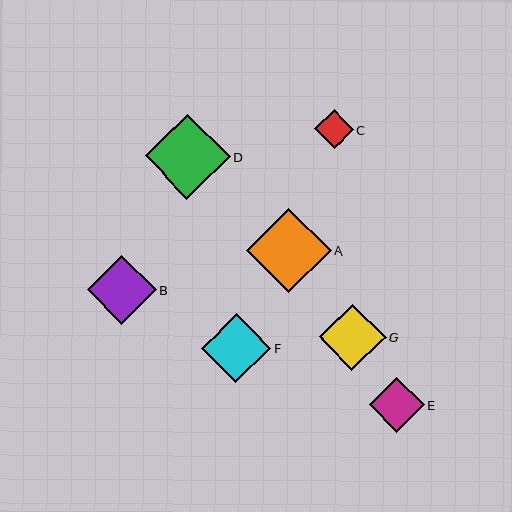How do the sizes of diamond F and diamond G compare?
Diamond F and diamond G are approximately the same size.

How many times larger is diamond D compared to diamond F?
Diamond D is approximately 1.2 times the size of diamond F.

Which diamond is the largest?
Diamond D is the largest with a size of approximately 85 pixels.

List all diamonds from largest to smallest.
From largest to smallest: D, A, F, B, G, E, C.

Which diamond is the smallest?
Diamond C is the smallest with a size of approximately 39 pixels.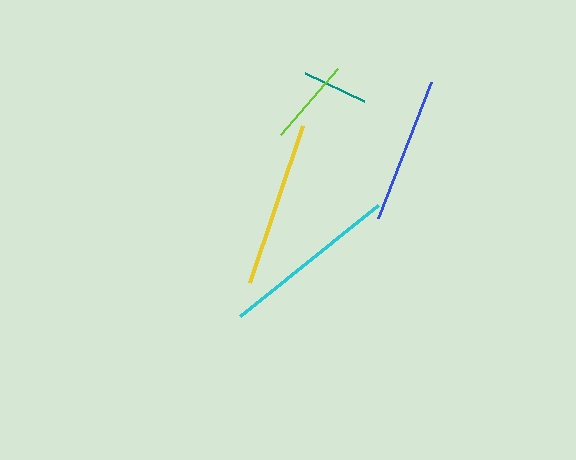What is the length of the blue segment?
The blue segment is approximately 146 pixels long.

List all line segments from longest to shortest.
From longest to shortest: cyan, yellow, blue, lime, teal.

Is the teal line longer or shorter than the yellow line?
The yellow line is longer than the teal line.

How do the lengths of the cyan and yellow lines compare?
The cyan and yellow lines are approximately the same length.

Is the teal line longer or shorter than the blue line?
The blue line is longer than the teal line.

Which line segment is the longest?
The cyan line is the longest at approximately 177 pixels.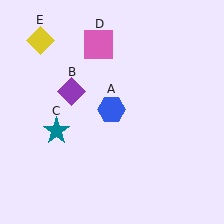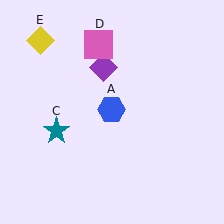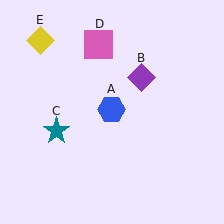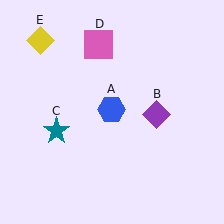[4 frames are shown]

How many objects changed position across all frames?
1 object changed position: purple diamond (object B).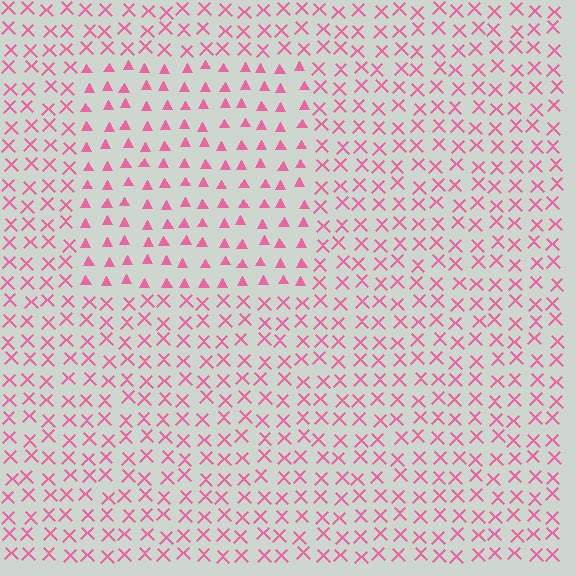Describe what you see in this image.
The image is filled with small pink elements arranged in a uniform grid. A rectangle-shaped region contains triangles, while the surrounding area contains X marks. The boundary is defined purely by the change in element shape.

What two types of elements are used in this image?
The image uses triangles inside the rectangle region and X marks outside it.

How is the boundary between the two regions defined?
The boundary is defined by a change in element shape: triangles inside vs. X marks outside. All elements share the same color and spacing.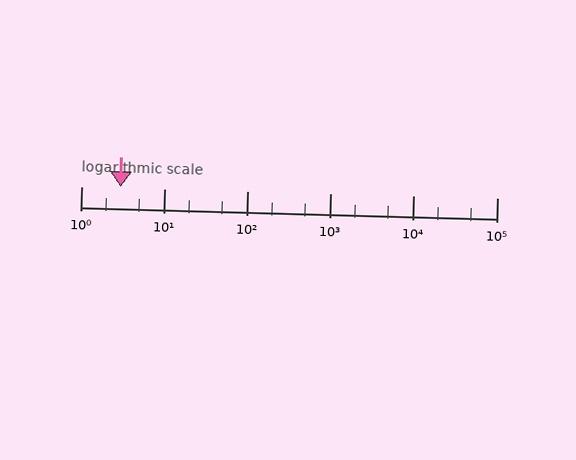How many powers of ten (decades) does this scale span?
The scale spans 5 decades, from 1 to 100000.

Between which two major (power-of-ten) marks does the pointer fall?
The pointer is between 1 and 10.